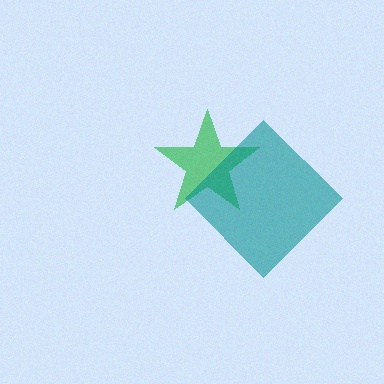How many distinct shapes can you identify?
There are 2 distinct shapes: a green star, a teal diamond.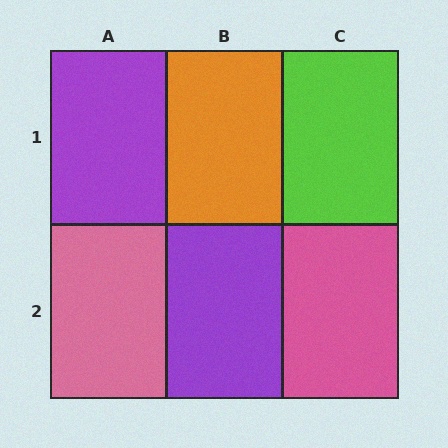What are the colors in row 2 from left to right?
Pink, purple, pink.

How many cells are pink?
2 cells are pink.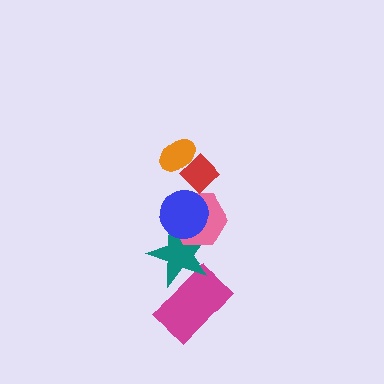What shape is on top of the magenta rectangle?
The teal star is on top of the magenta rectangle.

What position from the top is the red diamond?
The red diamond is 2nd from the top.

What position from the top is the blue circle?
The blue circle is 3rd from the top.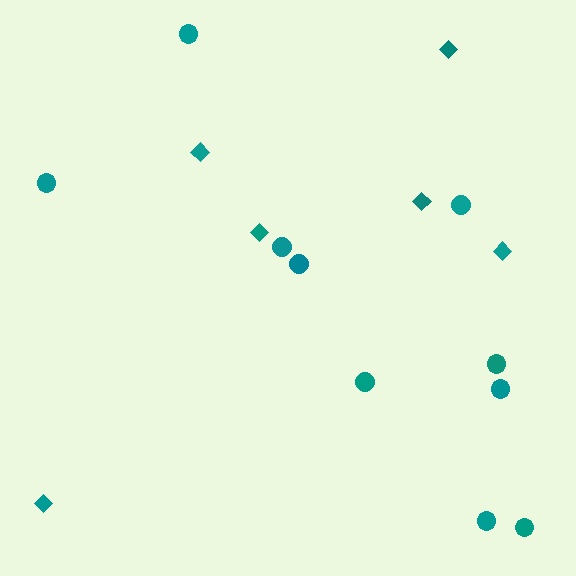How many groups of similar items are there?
There are 2 groups: one group of diamonds (6) and one group of circles (10).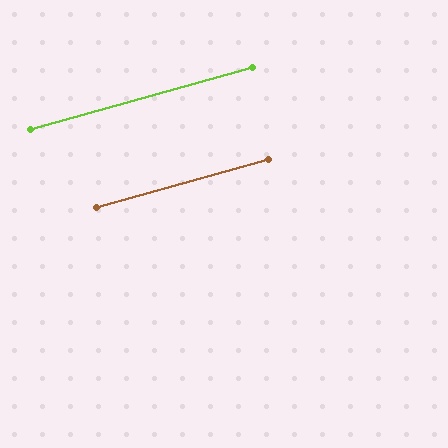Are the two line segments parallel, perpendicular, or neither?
Parallel — their directions differ by only 0.0°.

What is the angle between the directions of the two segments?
Approximately 0 degrees.